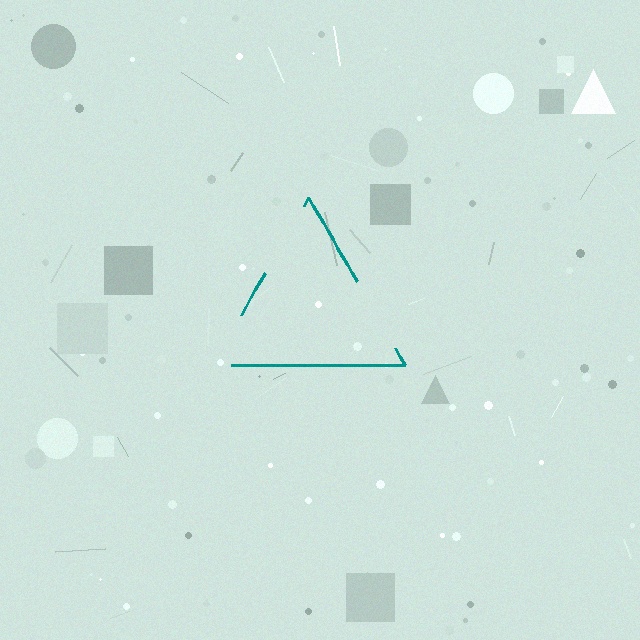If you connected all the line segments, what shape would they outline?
They would outline a triangle.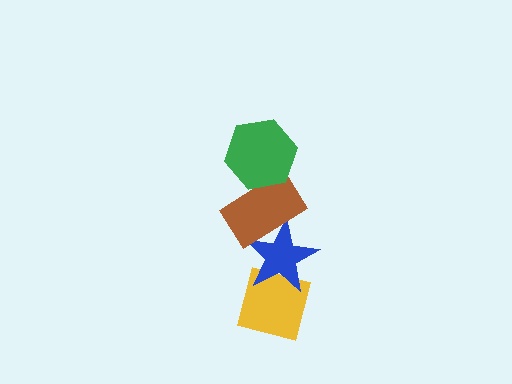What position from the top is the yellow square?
The yellow square is 4th from the top.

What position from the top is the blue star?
The blue star is 3rd from the top.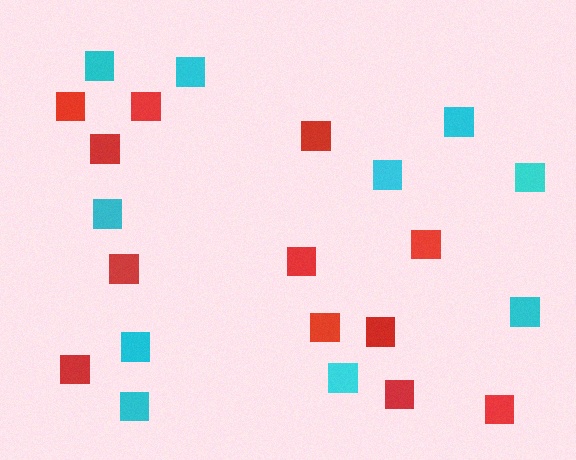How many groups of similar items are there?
There are 2 groups: one group of red squares (12) and one group of cyan squares (10).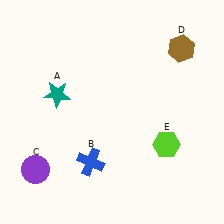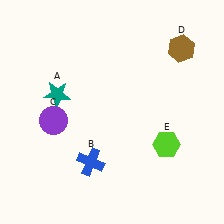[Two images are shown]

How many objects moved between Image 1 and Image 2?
1 object moved between the two images.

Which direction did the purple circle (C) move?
The purple circle (C) moved up.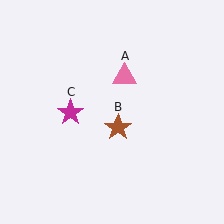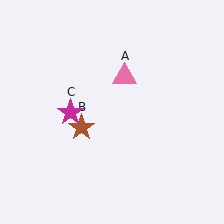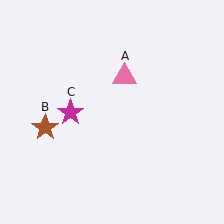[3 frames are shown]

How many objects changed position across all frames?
1 object changed position: brown star (object B).